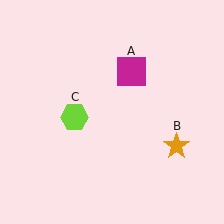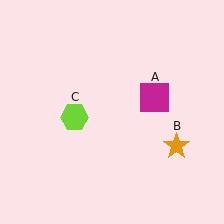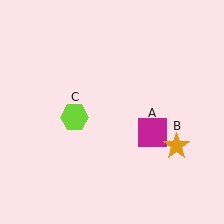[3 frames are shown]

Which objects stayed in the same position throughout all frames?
Orange star (object B) and lime hexagon (object C) remained stationary.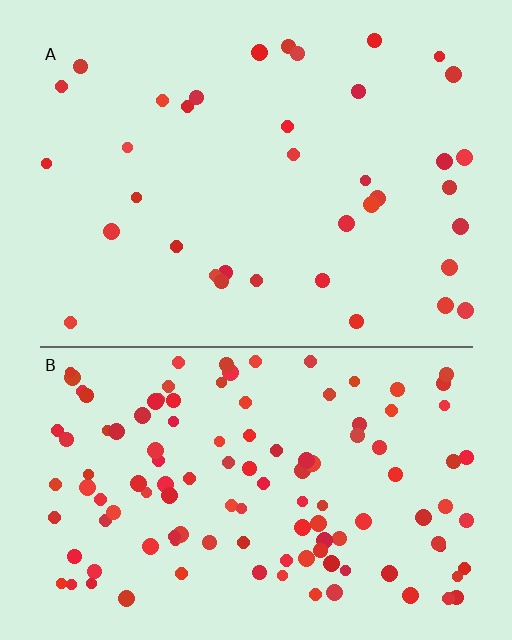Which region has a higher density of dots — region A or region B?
B (the bottom).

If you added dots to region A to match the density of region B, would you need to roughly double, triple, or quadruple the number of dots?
Approximately triple.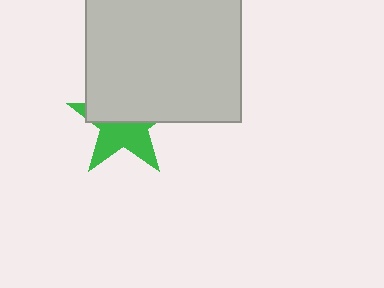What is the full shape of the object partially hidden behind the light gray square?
The partially hidden object is a green star.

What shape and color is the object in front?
The object in front is a light gray square.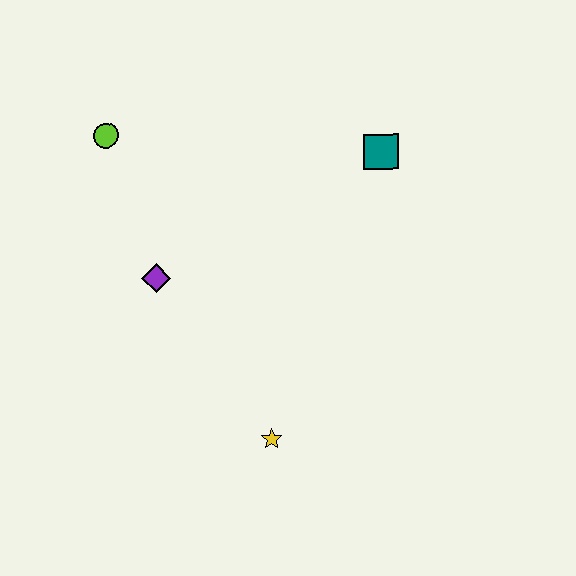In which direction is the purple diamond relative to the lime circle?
The purple diamond is below the lime circle.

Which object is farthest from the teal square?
The yellow star is farthest from the teal square.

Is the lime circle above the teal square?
Yes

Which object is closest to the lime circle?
The purple diamond is closest to the lime circle.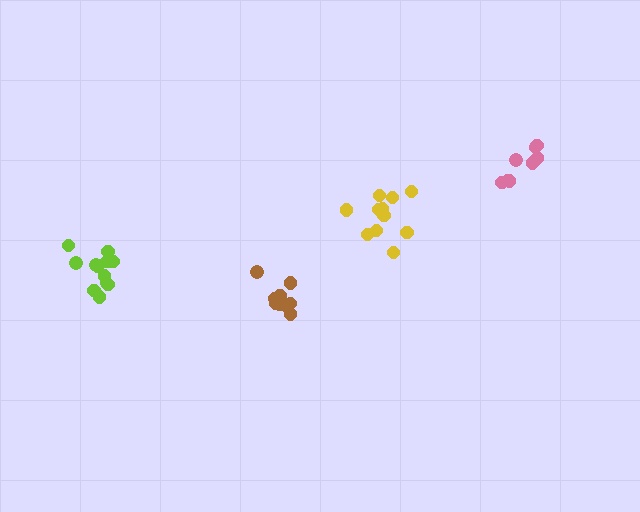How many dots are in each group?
Group 1: 9 dots, Group 2: 12 dots, Group 3: 11 dots, Group 4: 8 dots (40 total).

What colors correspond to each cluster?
The clusters are colored: brown, lime, yellow, pink.